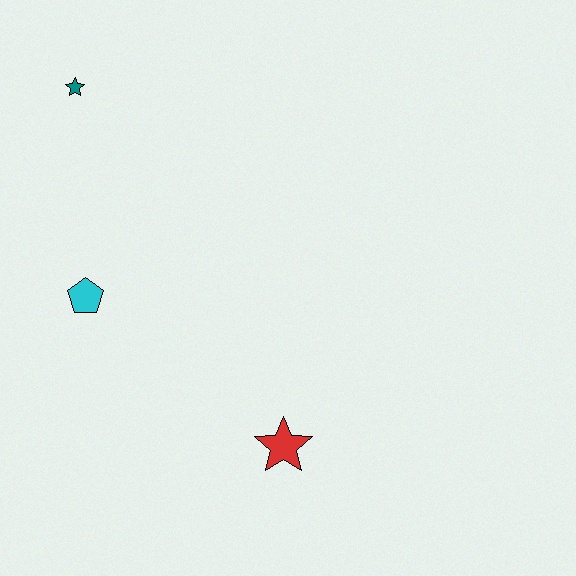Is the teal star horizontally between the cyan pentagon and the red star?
No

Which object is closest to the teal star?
The cyan pentagon is closest to the teal star.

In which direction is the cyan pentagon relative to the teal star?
The cyan pentagon is below the teal star.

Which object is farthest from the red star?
The teal star is farthest from the red star.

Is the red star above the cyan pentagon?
No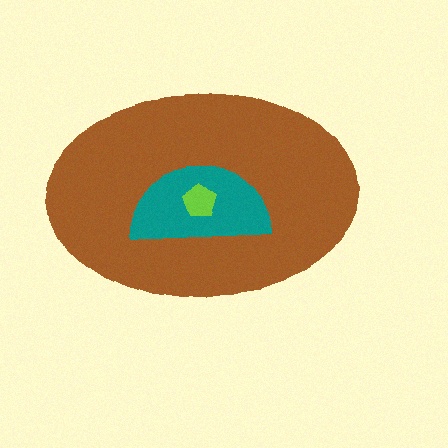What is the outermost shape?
The brown ellipse.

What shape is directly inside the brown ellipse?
The teal semicircle.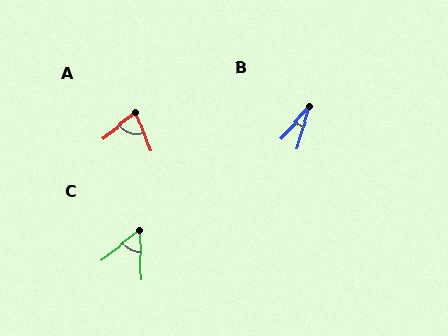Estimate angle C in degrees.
Approximately 52 degrees.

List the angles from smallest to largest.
B (25°), C (52°), A (74°).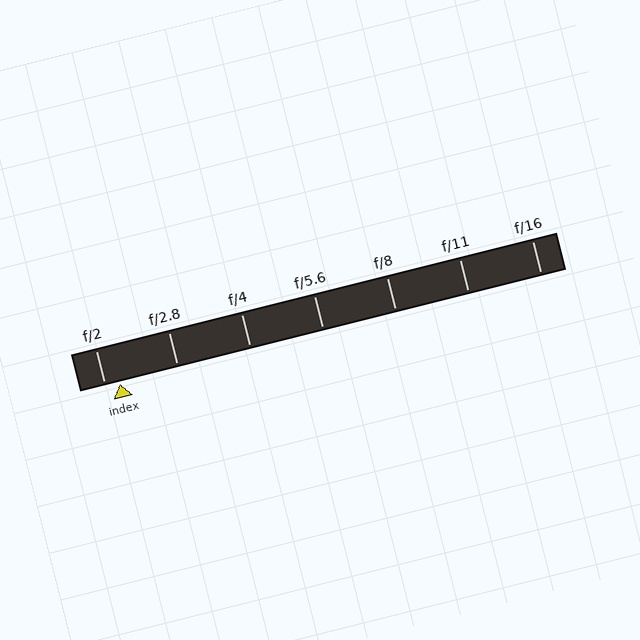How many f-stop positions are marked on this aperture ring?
There are 7 f-stop positions marked.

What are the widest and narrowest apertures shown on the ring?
The widest aperture shown is f/2 and the narrowest is f/16.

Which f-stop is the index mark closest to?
The index mark is closest to f/2.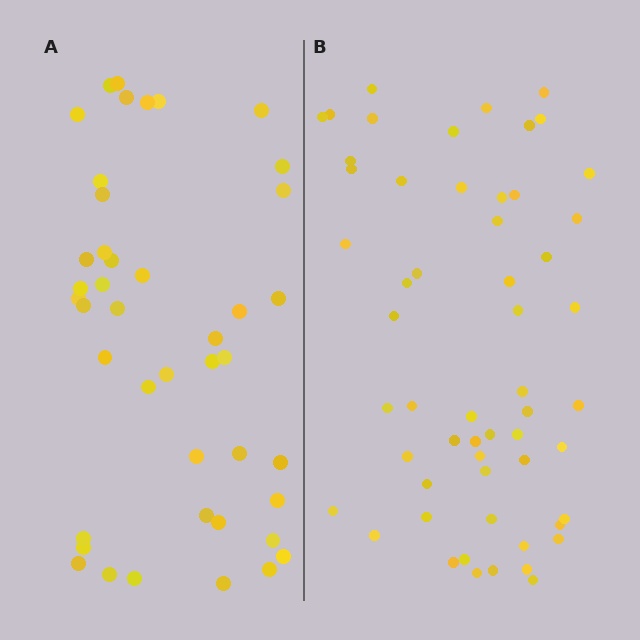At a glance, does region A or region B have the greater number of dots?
Region B (the right region) has more dots.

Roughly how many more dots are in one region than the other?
Region B has approximately 15 more dots than region A.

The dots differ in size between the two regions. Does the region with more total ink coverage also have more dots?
No. Region A has more total ink coverage because its dots are larger, but region B actually contains more individual dots. Total area can be misleading — the number of items is what matters here.